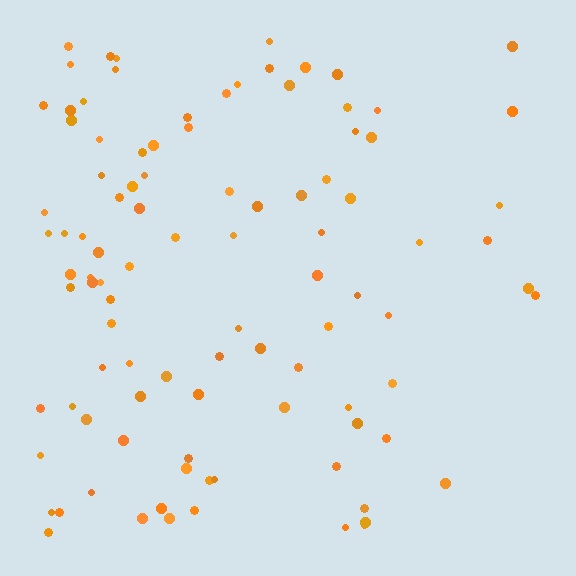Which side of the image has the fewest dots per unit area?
The right.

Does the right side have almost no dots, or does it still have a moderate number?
Still a moderate number, just noticeably fewer than the left.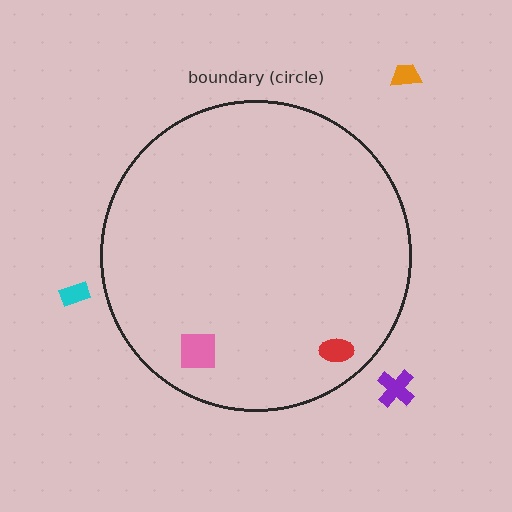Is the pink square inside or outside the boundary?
Inside.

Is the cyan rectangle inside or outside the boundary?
Outside.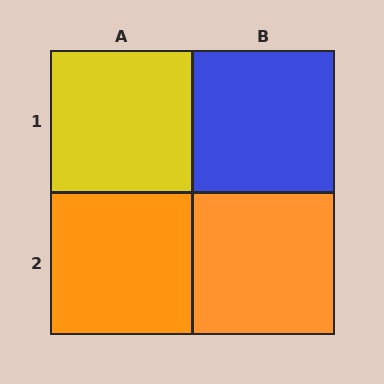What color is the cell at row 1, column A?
Yellow.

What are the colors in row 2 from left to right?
Orange, orange.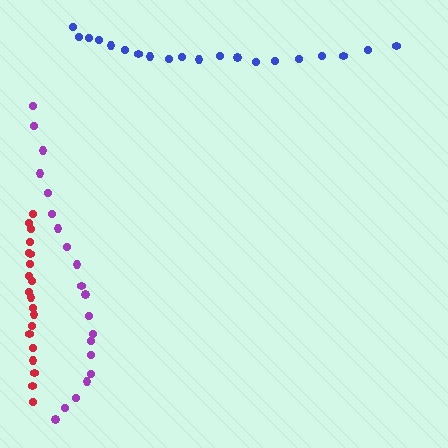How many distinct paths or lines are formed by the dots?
There are 3 distinct paths.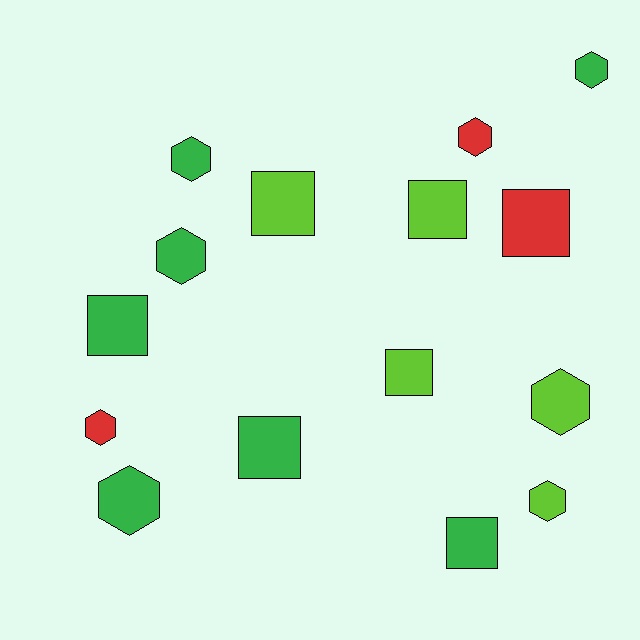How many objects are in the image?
There are 15 objects.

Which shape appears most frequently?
Hexagon, with 8 objects.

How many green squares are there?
There are 3 green squares.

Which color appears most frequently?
Green, with 7 objects.